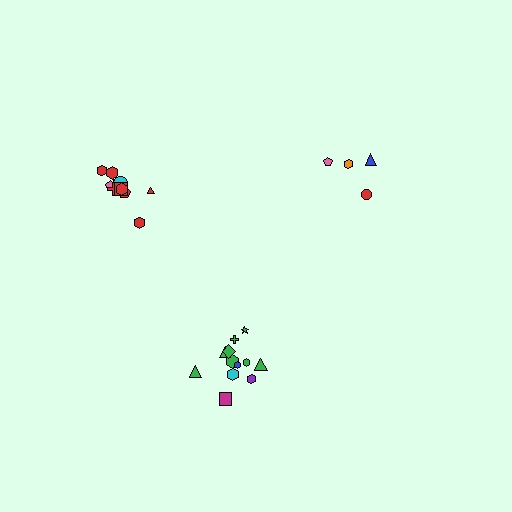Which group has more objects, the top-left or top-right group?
The top-left group.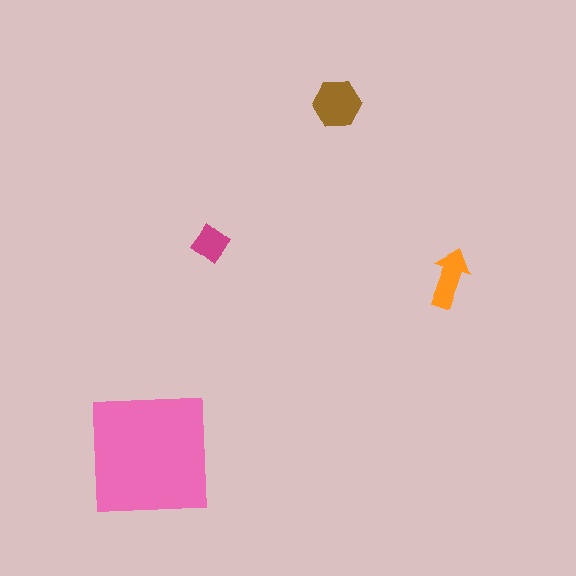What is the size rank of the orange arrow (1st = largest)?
3rd.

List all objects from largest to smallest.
The pink square, the brown hexagon, the orange arrow, the magenta diamond.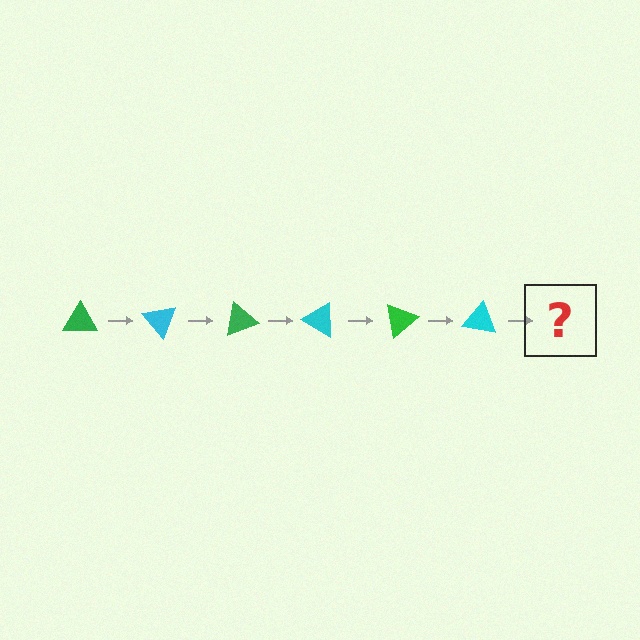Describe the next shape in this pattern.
It should be a green triangle, rotated 300 degrees from the start.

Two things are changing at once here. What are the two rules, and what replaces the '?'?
The two rules are that it rotates 50 degrees each step and the color cycles through green and cyan. The '?' should be a green triangle, rotated 300 degrees from the start.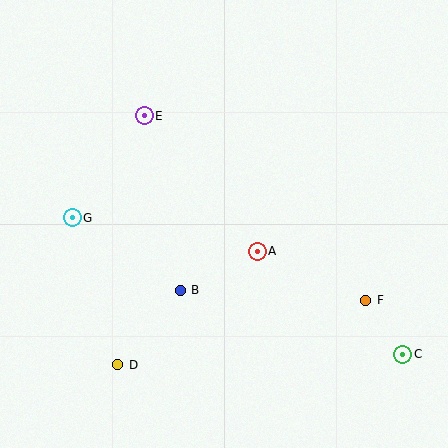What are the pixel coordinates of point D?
Point D is at (118, 365).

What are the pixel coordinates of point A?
Point A is at (257, 251).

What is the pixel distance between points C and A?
The distance between C and A is 178 pixels.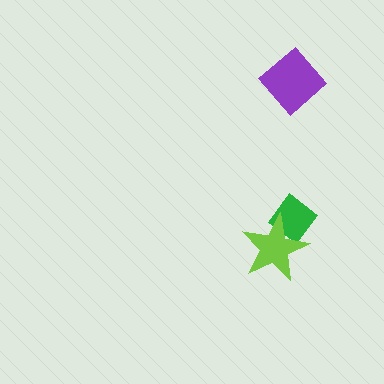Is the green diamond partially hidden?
Yes, it is partially covered by another shape.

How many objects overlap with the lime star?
1 object overlaps with the lime star.